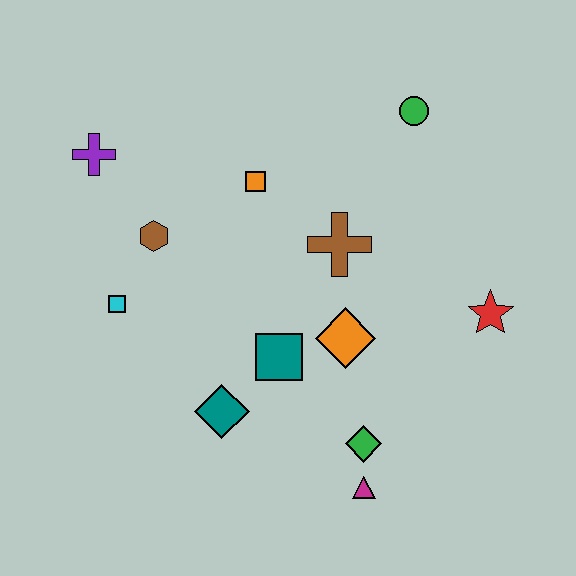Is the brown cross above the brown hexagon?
No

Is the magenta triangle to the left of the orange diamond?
No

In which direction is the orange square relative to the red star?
The orange square is to the left of the red star.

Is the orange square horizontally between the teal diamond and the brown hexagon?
No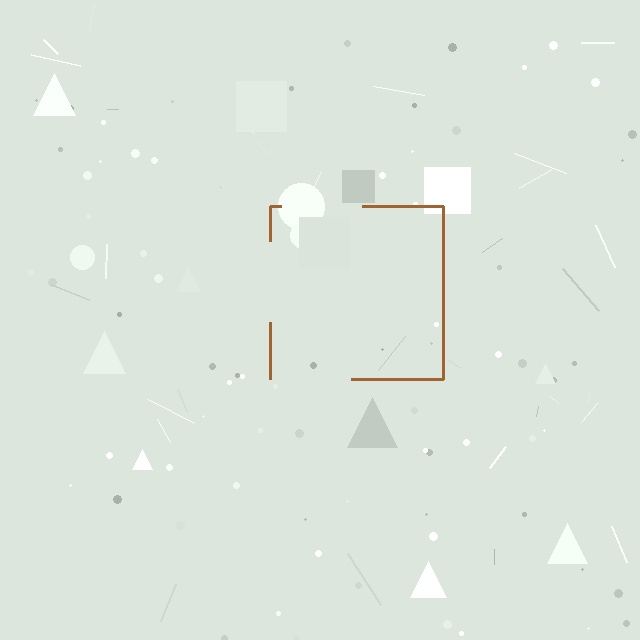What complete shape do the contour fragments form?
The contour fragments form a square.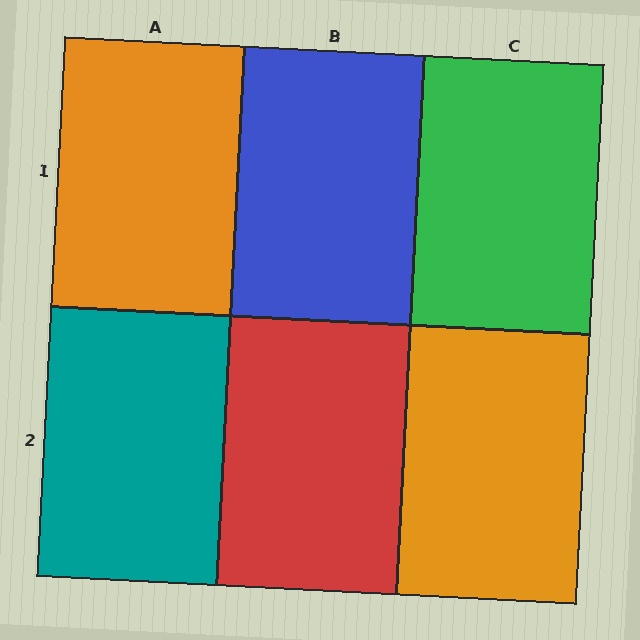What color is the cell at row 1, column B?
Blue.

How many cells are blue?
1 cell is blue.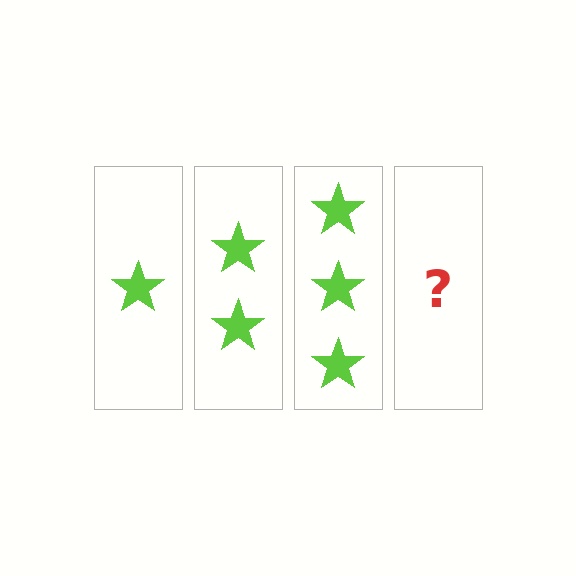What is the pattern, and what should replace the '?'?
The pattern is that each step adds one more star. The '?' should be 4 stars.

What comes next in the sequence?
The next element should be 4 stars.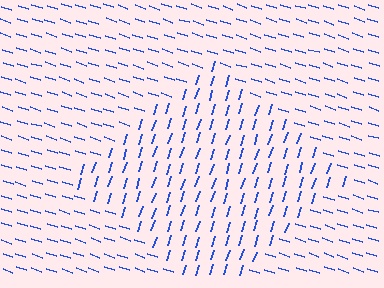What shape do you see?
I see a diamond.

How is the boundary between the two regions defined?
The boundary is defined purely by a change in line orientation (approximately 90 degrees difference). All lines are the same color and thickness.